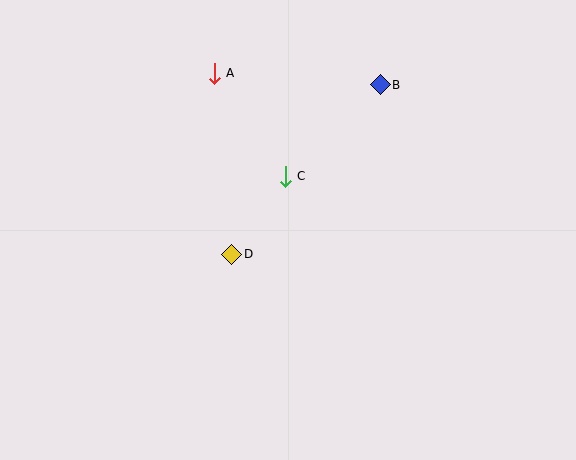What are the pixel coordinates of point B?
Point B is at (380, 85).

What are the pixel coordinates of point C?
Point C is at (285, 176).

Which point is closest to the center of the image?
Point C at (285, 176) is closest to the center.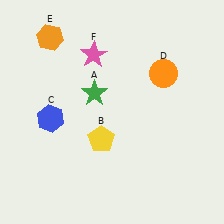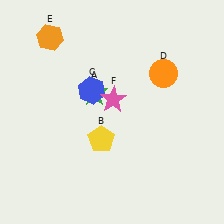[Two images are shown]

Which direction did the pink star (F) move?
The pink star (F) moved down.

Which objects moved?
The objects that moved are: the blue hexagon (C), the pink star (F).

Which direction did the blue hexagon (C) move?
The blue hexagon (C) moved right.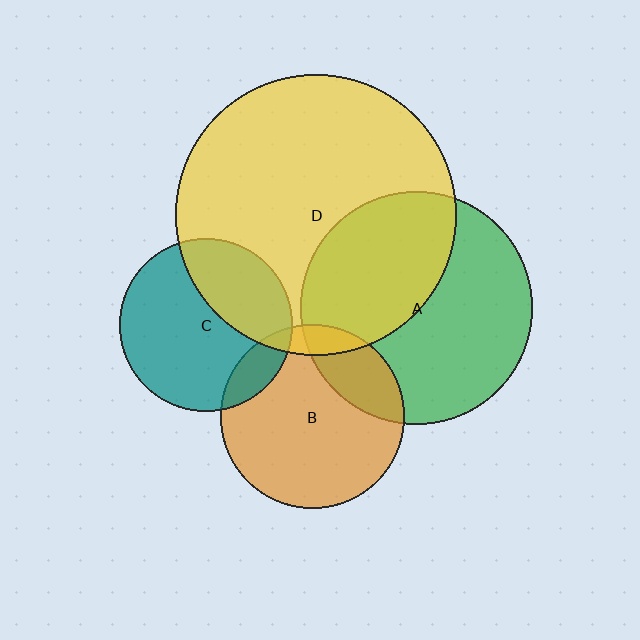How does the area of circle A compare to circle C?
Approximately 1.8 times.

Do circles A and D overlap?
Yes.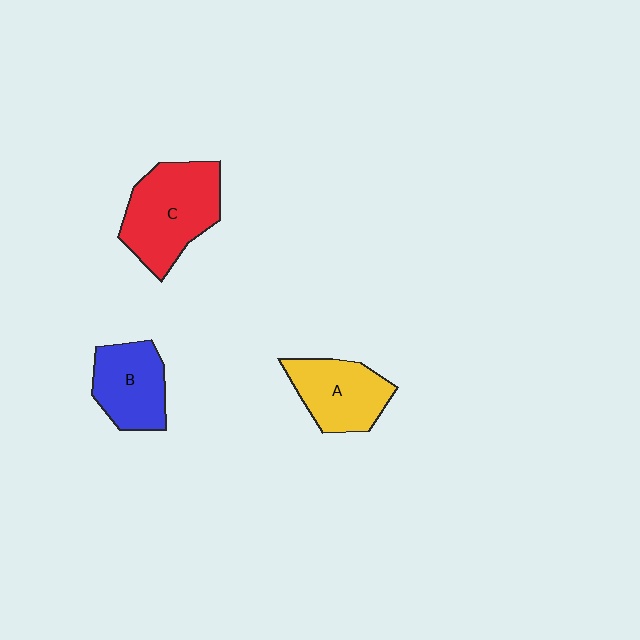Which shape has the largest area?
Shape C (red).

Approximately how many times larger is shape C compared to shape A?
Approximately 1.4 times.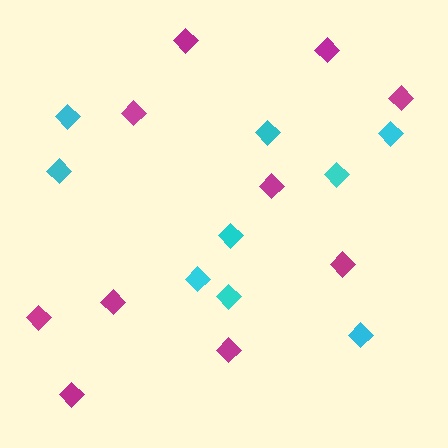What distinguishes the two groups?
There are 2 groups: one group of cyan diamonds (9) and one group of magenta diamonds (10).